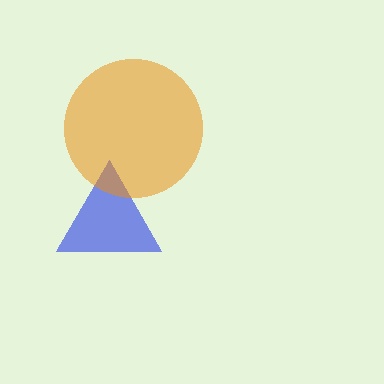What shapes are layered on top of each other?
The layered shapes are: a blue triangle, an orange circle.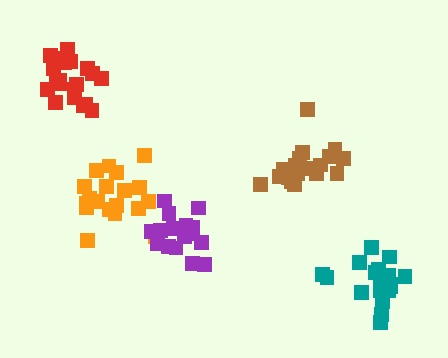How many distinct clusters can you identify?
There are 5 distinct clusters.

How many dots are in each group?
Group 1: 19 dots, Group 2: 19 dots, Group 3: 20 dots, Group 4: 21 dots, Group 5: 16 dots (95 total).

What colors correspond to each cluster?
The clusters are colored: brown, orange, teal, red, purple.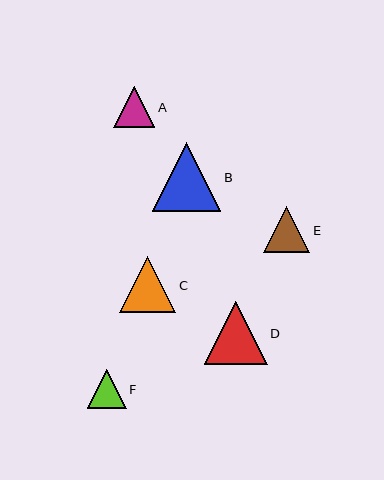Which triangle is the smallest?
Triangle F is the smallest with a size of approximately 39 pixels.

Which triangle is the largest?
Triangle B is the largest with a size of approximately 68 pixels.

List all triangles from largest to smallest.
From largest to smallest: B, D, C, E, A, F.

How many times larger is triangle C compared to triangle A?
Triangle C is approximately 1.4 times the size of triangle A.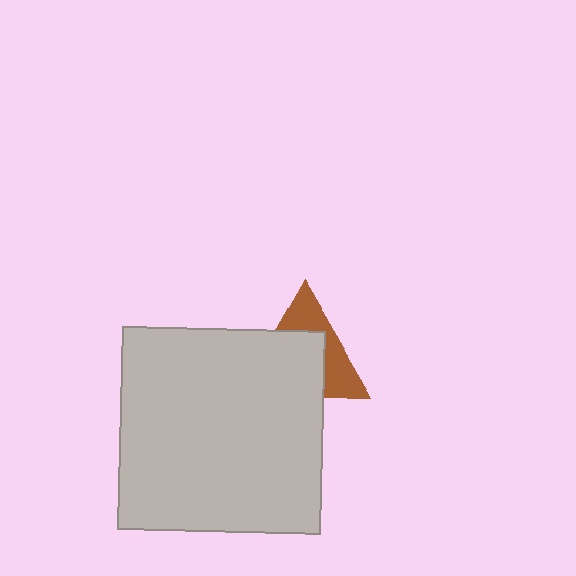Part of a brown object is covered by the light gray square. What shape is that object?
It is a triangle.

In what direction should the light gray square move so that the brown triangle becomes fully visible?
The light gray square should move down. That is the shortest direction to clear the overlap and leave the brown triangle fully visible.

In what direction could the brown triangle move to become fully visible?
The brown triangle could move up. That would shift it out from behind the light gray square entirely.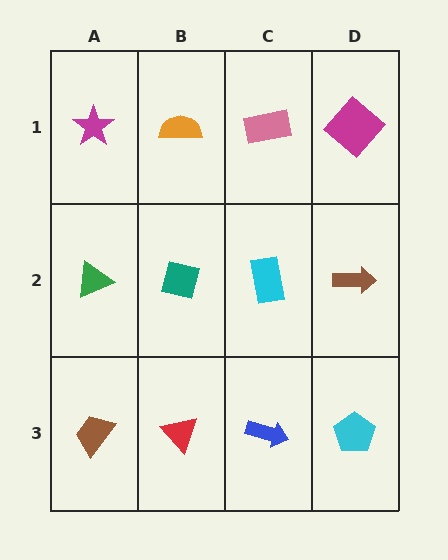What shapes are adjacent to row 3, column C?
A cyan rectangle (row 2, column C), a red triangle (row 3, column B), a cyan pentagon (row 3, column D).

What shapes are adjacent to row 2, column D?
A magenta diamond (row 1, column D), a cyan pentagon (row 3, column D), a cyan rectangle (row 2, column C).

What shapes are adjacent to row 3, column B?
A teal square (row 2, column B), a brown trapezoid (row 3, column A), a blue arrow (row 3, column C).